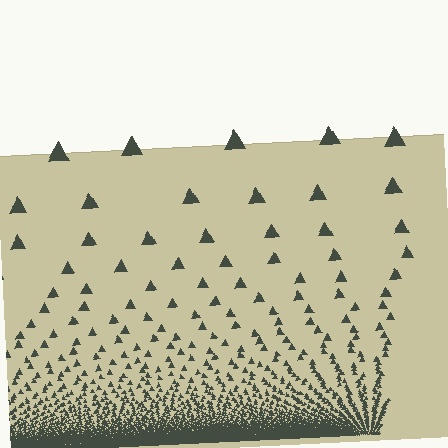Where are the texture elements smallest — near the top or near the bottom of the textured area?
Near the bottom.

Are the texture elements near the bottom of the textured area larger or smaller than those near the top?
Smaller. The gradient is inverted — elements near the bottom are smaller and denser.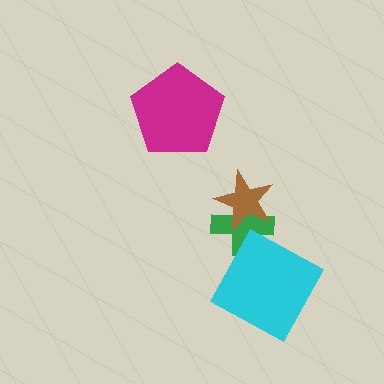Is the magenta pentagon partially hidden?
No, no other shape covers it.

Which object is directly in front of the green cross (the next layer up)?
The cyan square is directly in front of the green cross.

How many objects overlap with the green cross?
2 objects overlap with the green cross.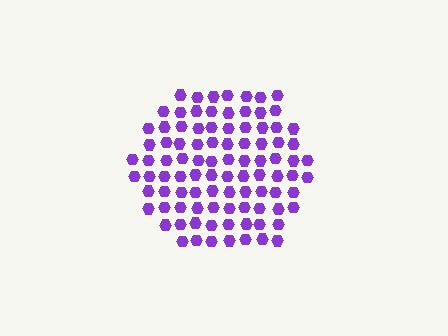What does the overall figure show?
The overall figure shows a hexagon.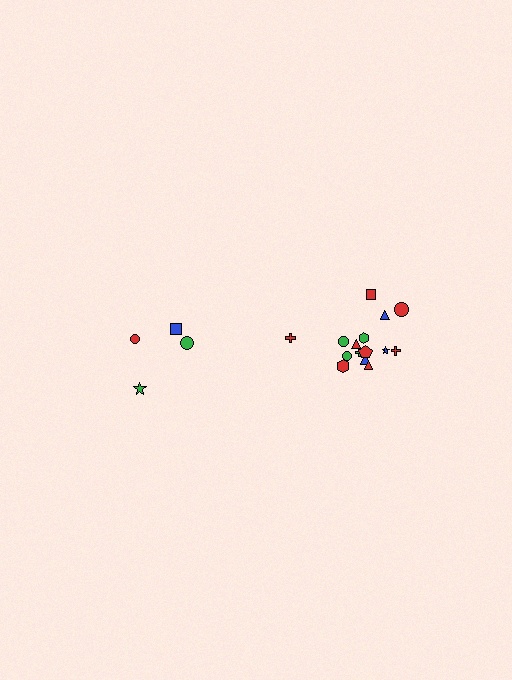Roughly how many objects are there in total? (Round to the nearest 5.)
Roughly 20 objects in total.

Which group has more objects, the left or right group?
The right group.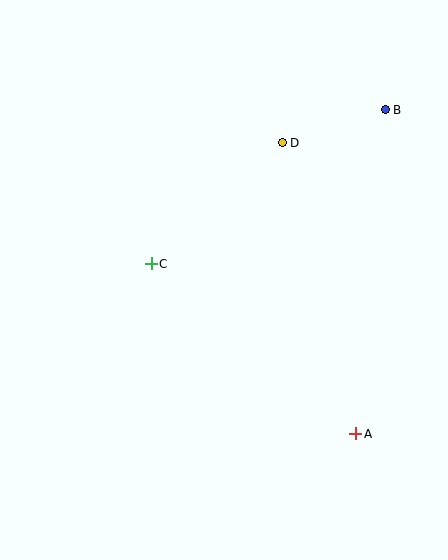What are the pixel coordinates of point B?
Point B is at (385, 110).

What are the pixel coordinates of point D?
Point D is at (282, 143).